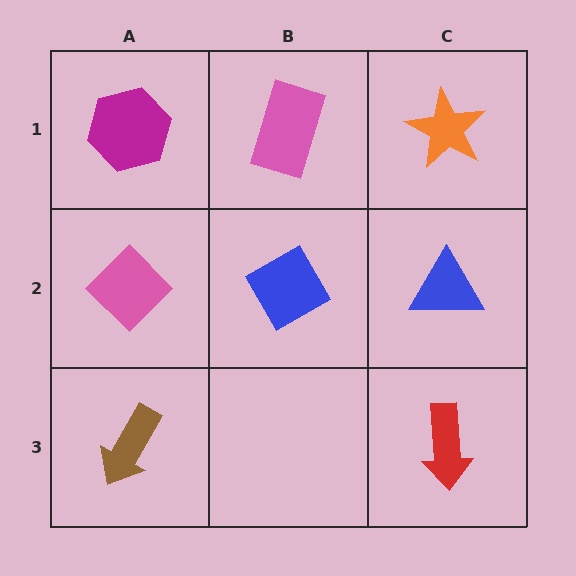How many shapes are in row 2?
3 shapes.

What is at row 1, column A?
A magenta hexagon.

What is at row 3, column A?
A brown arrow.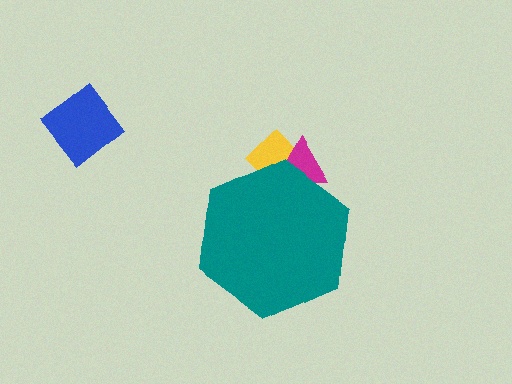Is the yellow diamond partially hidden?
Yes, the yellow diamond is partially hidden behind the teal hexagon.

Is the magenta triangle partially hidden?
Yes, the magenta triangle is partially hidden behind the teal hexagon.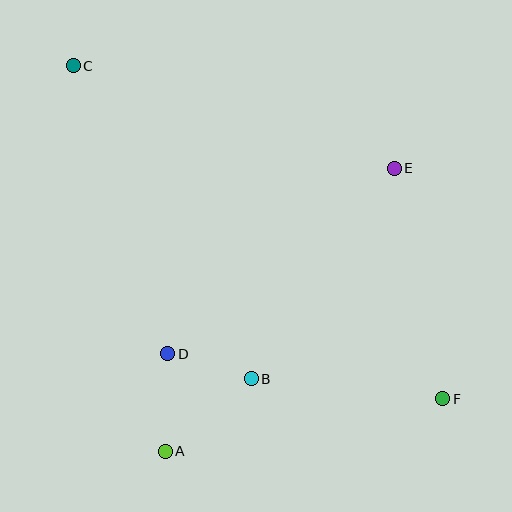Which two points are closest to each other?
Points B and D are closest to each other.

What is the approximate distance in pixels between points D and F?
The distance between D and F is approximately 279 pixels.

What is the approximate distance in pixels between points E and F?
The distance between E and F is approximately 235 pixels.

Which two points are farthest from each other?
Points C and F are farthest from each other.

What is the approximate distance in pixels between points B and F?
The distance between B and F is approximately 193 pixels.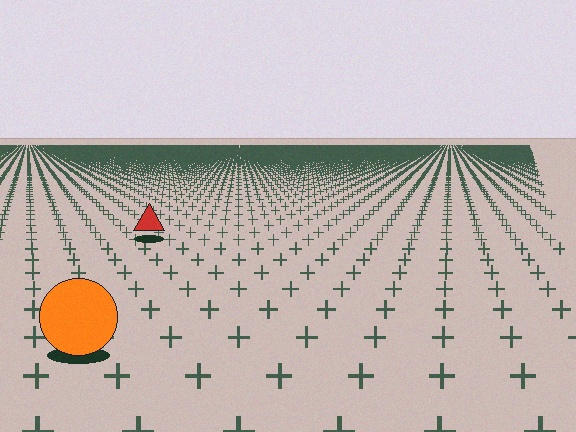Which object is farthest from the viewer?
The red triangle is farthest from the viewer. It appears smaller and the ground texture around it is denser.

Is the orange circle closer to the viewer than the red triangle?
Yes. The orange circle is closer — you can tell from the texture gradient: the ground texture is coarser near it.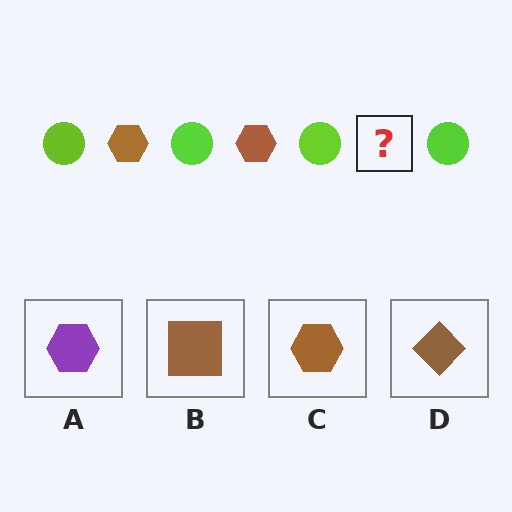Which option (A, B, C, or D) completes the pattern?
C.